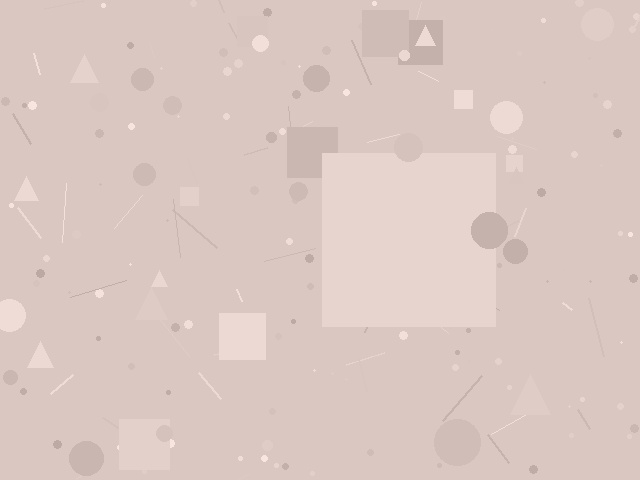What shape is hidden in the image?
A square is hidden in the image.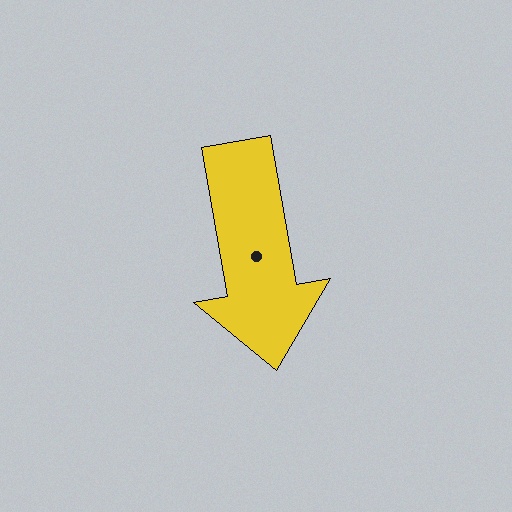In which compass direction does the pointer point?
South.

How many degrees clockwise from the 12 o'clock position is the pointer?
Approximately 170 degrees.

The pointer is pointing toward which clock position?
Roughly 6 o'clock.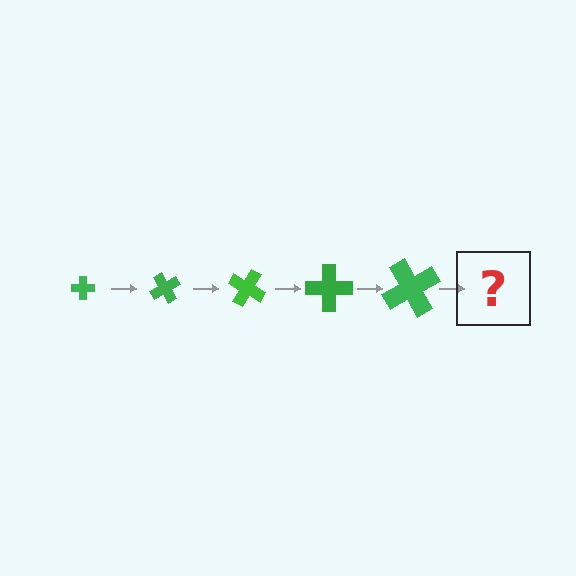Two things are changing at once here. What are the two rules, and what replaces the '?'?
The two rules are that the cross grows larger each step and it rotates 60 degrees each step. The '?' should be a cross, larger than the previous one and rotated 300 degrees from the start.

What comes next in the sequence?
The next element should be a cross, larger than the previous one and rotated 300 degrees from the start.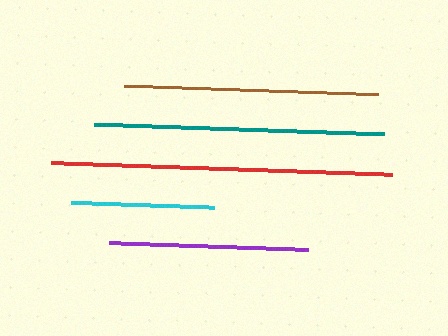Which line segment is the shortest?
The cyan line is the shortest at approximately 144 pixels.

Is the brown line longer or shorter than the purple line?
The brown line is longer than the purple line.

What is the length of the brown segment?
The brown segment is approximately 254 pixels long.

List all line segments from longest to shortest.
From longest to shortest: red, teal, brown, purple, cyan.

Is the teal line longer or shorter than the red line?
The red line is longer than the teal line.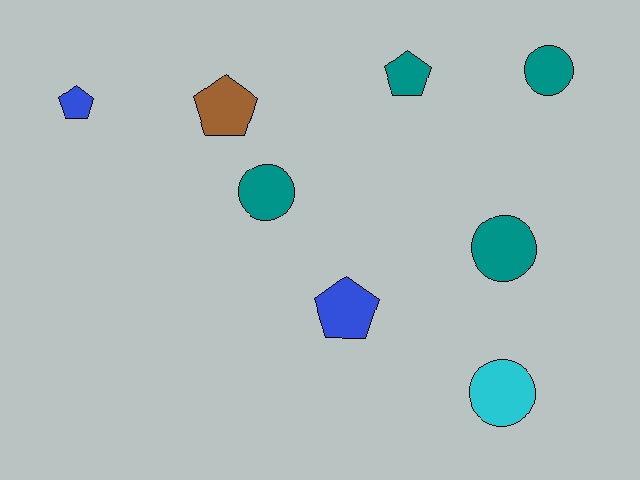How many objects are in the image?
There are 8 objects.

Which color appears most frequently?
Teal, with 4 objects.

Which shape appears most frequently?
Pentagon, with 4 objects.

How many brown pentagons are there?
There is 1 brown pentagon.